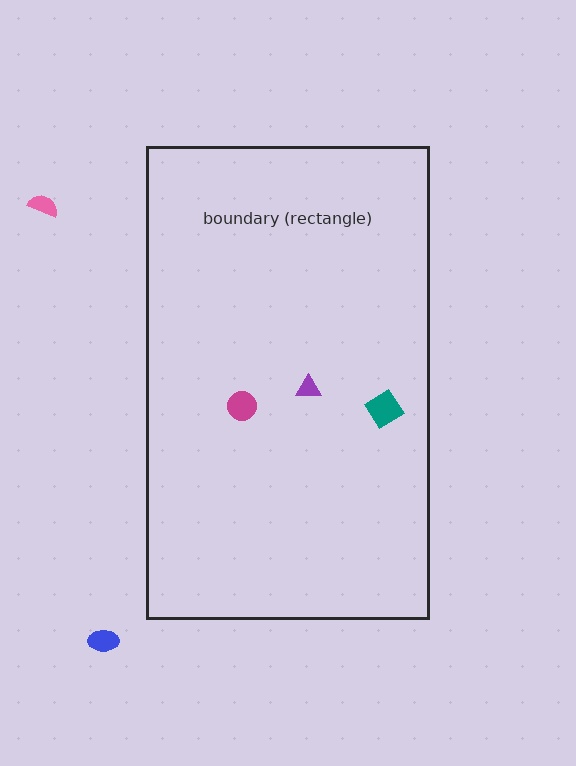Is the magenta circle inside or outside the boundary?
Inside.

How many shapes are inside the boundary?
3 inside, 2 outside.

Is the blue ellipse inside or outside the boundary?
Outside.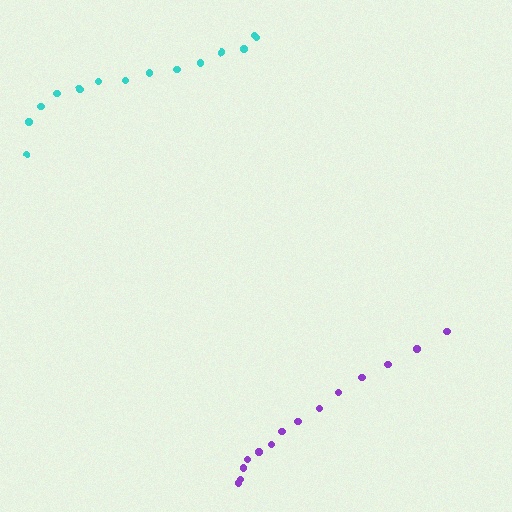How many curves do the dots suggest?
There are 2 distinct paths.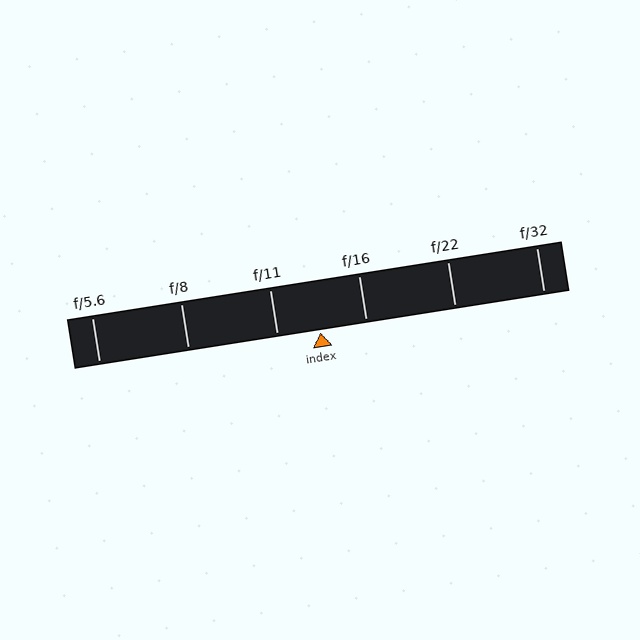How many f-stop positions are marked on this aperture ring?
There are 6 f-stop positions marked.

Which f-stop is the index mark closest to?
The index mark is closest to f/11.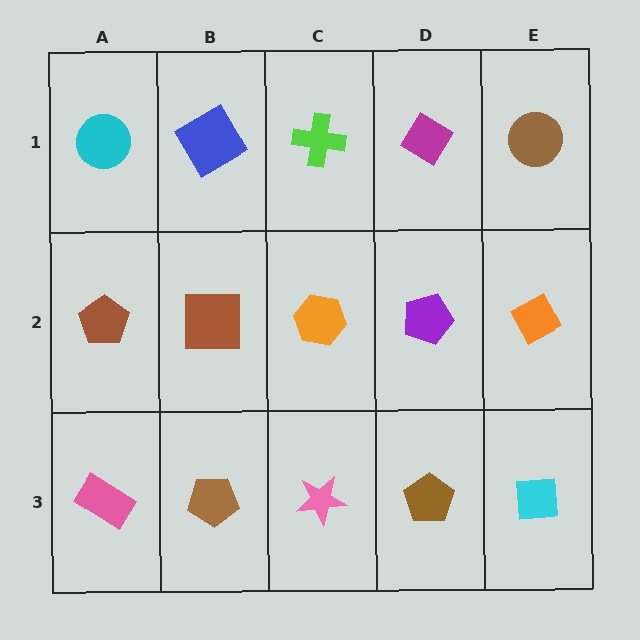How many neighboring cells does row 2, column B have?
4.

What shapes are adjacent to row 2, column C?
A lime cross (row 1, column C), a pink star (row 3, column C), a brown square (row 2, column B), a purple pentagon (row 2, column D).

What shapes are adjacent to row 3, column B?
A brown square (row 2, column B), a pink rectangle (row 3, column A), a pink star (row 3, column C).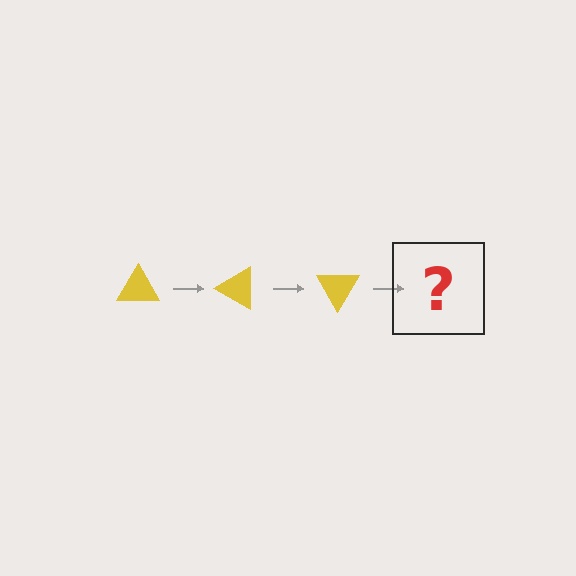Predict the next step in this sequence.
The next step is a yellow triangle rotated 90 degrees.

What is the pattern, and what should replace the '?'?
The pattern is that the triangle rotates 30 degrees each step. The '?' should be a yellow triangle rotated 90 degrees.